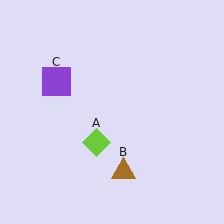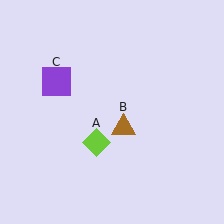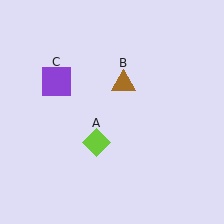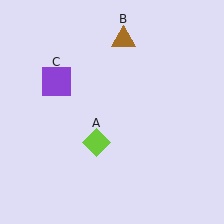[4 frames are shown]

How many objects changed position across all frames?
1 object changed position: brown triangle (object B).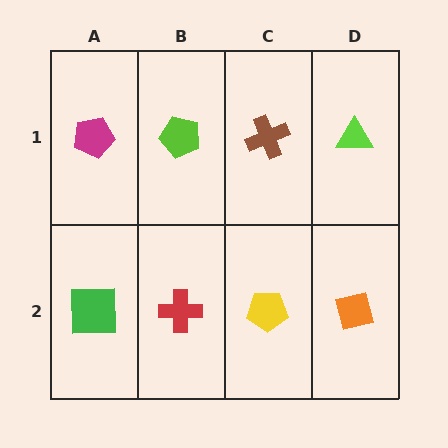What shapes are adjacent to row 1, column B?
A red cross (row 2, column B), a magenta pentagon (row 1, column A), a brown cross (row 1, column C).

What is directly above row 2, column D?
A lime triangle.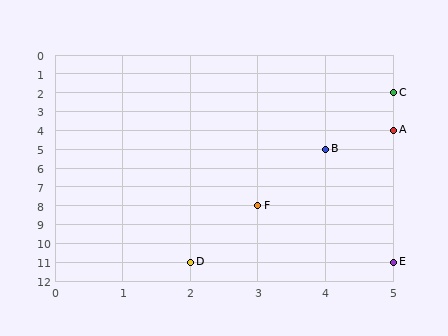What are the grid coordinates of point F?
Point F is at grid coordinates (3, 8).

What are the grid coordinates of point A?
Point A is at grid coordinates (5, 4).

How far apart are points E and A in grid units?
Points E and A are 7 rows apart.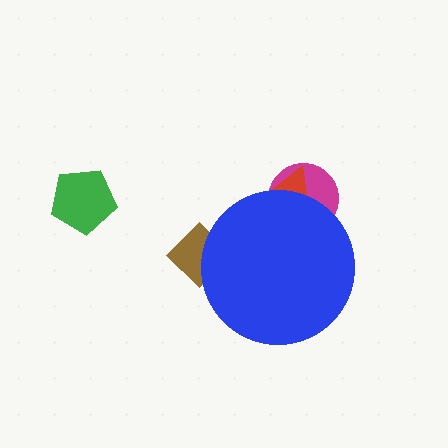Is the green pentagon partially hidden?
No, the green pentagon is fully visible.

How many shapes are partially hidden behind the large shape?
3 shapes are partially hidden.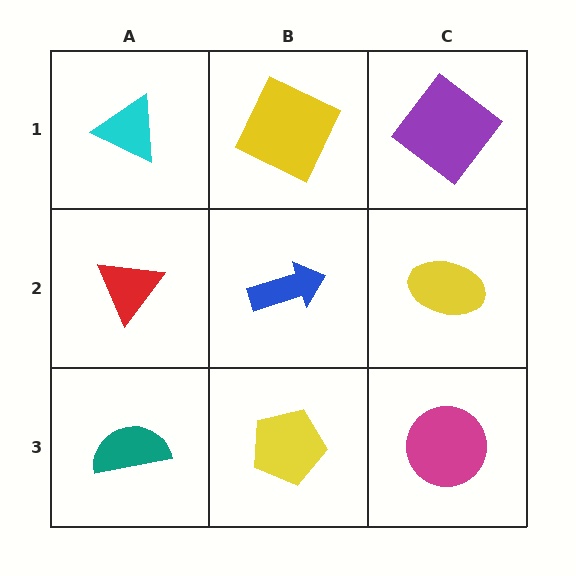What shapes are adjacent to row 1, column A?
A red triangle (row 2, column A), a yellow square (row 1, column B).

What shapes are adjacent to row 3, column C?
A yellow ellipse (row 2, column C), a yellow pentagon (row 3, column B).